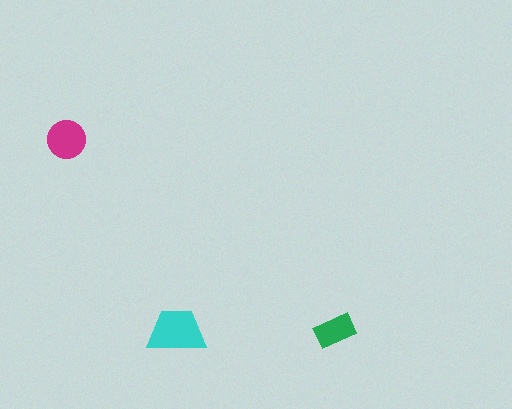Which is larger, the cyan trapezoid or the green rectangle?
The cyan trapezoid.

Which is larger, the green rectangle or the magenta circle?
The magenta circle.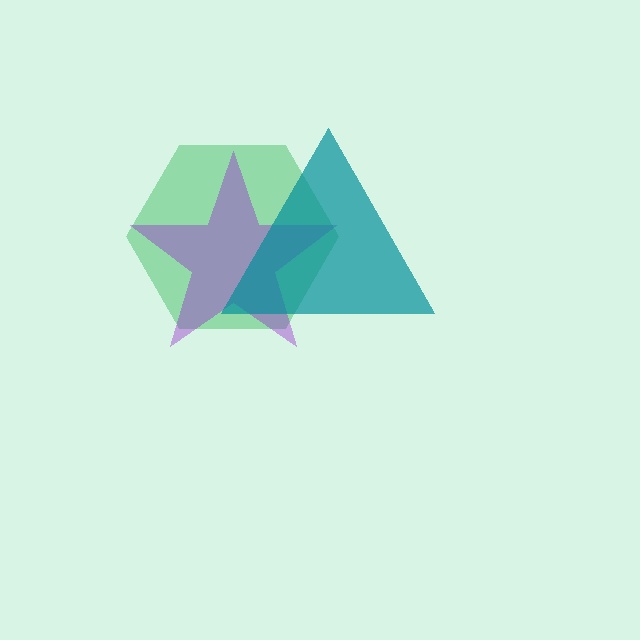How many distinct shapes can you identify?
There are 3 distinct shapes: a green hexagon, a purple star, a teal triangle.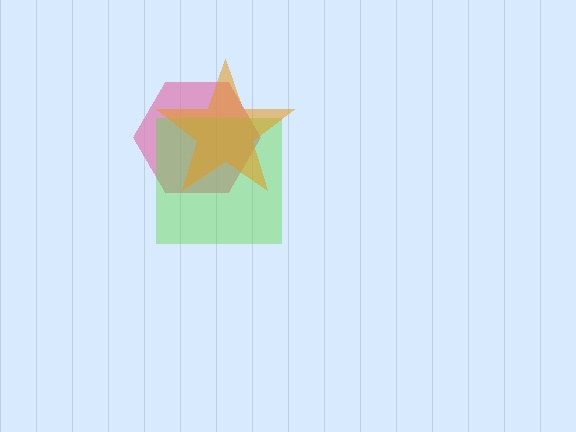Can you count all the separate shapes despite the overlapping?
Yes, there are 3 separate shapes.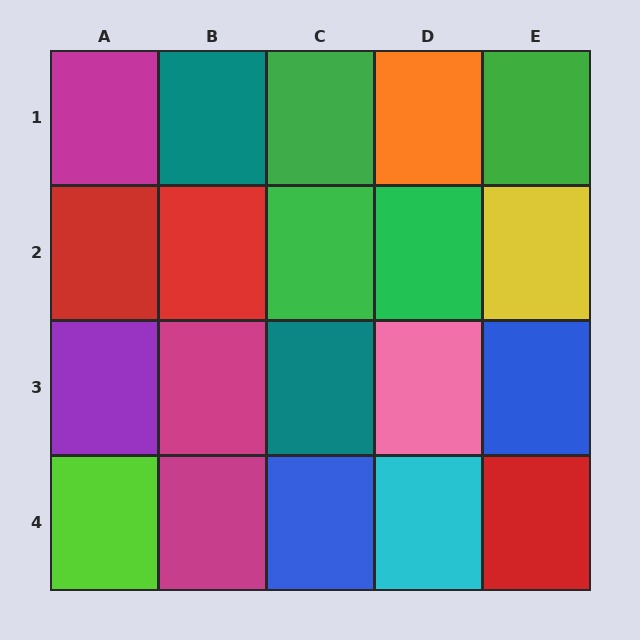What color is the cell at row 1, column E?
Green.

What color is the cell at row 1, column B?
Teal.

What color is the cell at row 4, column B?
Magenta.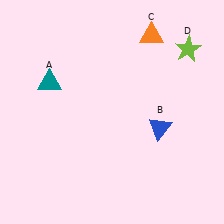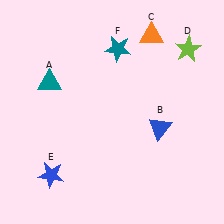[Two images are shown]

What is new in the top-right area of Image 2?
A teal star (F) was added in the top-right area of Image 2.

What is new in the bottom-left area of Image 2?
A blue star (E) was added in the bottom-left area of Image 2.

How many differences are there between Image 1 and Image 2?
There are 2 differences between the two images.